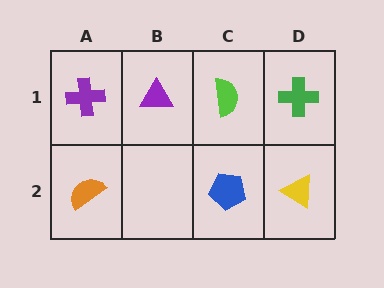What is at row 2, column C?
A blue pentagon.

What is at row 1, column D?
A green cross.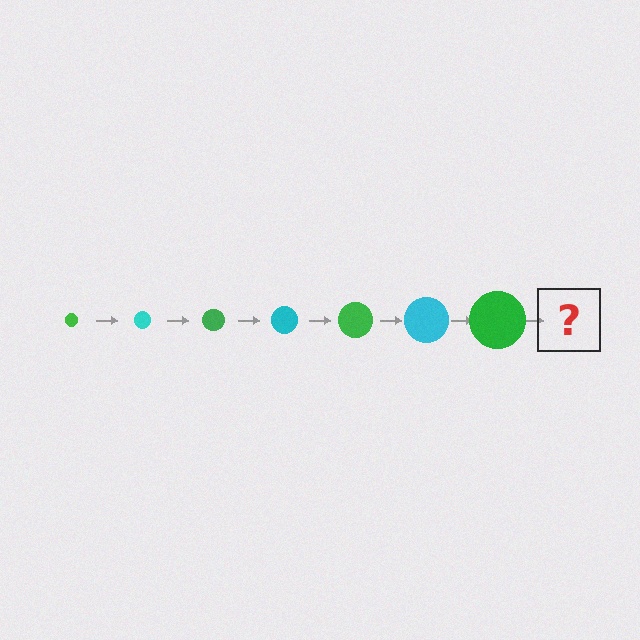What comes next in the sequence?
The next element should be a cyan circle, larger than the previous one.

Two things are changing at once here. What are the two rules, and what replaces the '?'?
The two rules are that the circle grows larger each step and the color cycles through green and cyan. The '?' should be a cyan circle, larger than the previous one.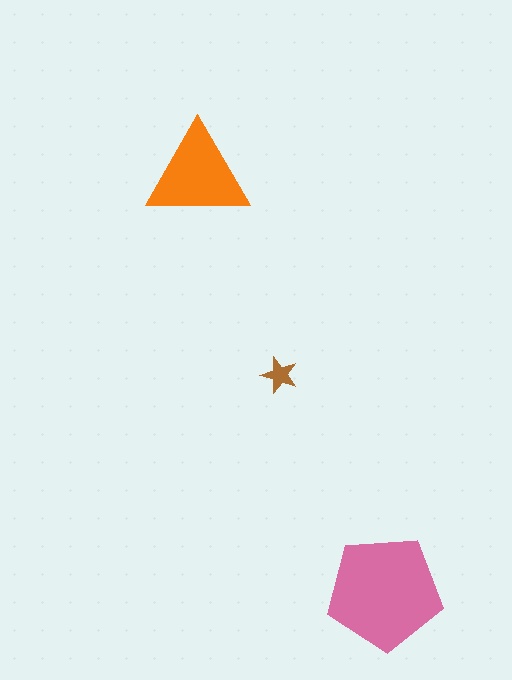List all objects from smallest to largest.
The brown star, the orange triangle, the pink pentagon.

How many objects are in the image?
There are 3 objects in the image.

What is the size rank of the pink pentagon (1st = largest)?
1st.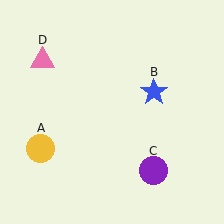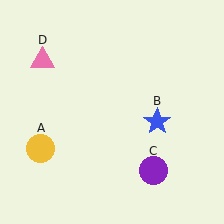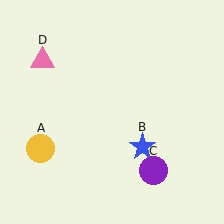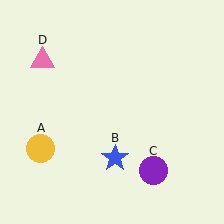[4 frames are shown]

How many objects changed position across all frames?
1 object changed position: blue star (object B).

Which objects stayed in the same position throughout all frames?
Yellow circle (object A) and purple circle (object C) and pink triangle (object D) remained stationary.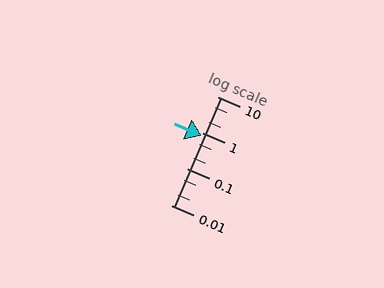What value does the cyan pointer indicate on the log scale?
The pointer indicates approximately 0.83.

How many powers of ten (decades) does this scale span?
The scale spans 3 decades, from 0.01 to 10.